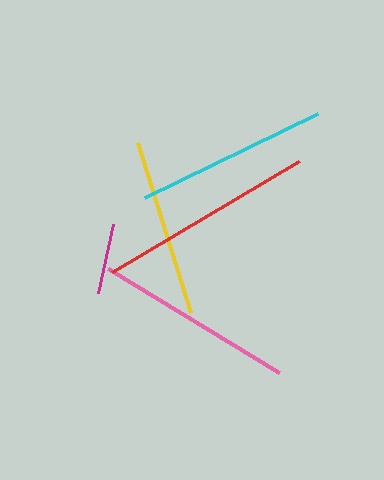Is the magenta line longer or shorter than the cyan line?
The cyan line is longer than the magenta line.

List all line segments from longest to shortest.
From longest to shortest: red, pink, cyan, yellow, magenta.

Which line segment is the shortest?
The magenta line is the shortest at approximately 70 pixels.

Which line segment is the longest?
The red line is the longest at approximately 217 pixels.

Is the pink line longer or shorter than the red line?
The red line is longer than the pink line.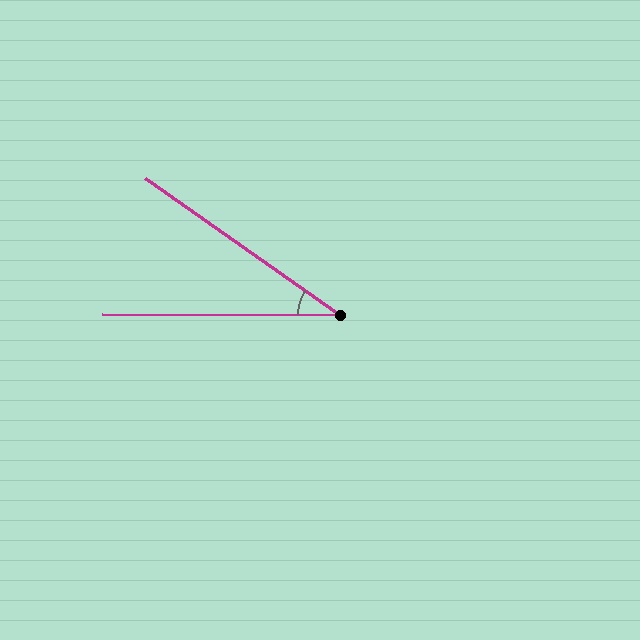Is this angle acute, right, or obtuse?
It is acute.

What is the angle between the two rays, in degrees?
Approximately 35 degrees.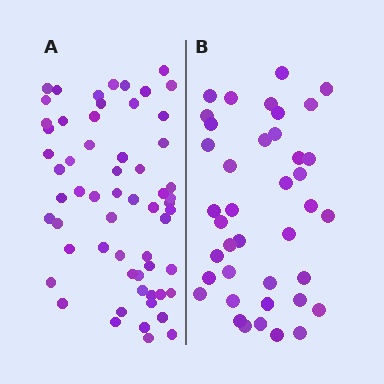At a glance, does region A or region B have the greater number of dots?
Region A (the left region) has more dots.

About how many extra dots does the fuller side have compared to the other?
Region A has approximately 20 more dots than region B.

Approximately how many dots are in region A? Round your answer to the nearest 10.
About 60 dots.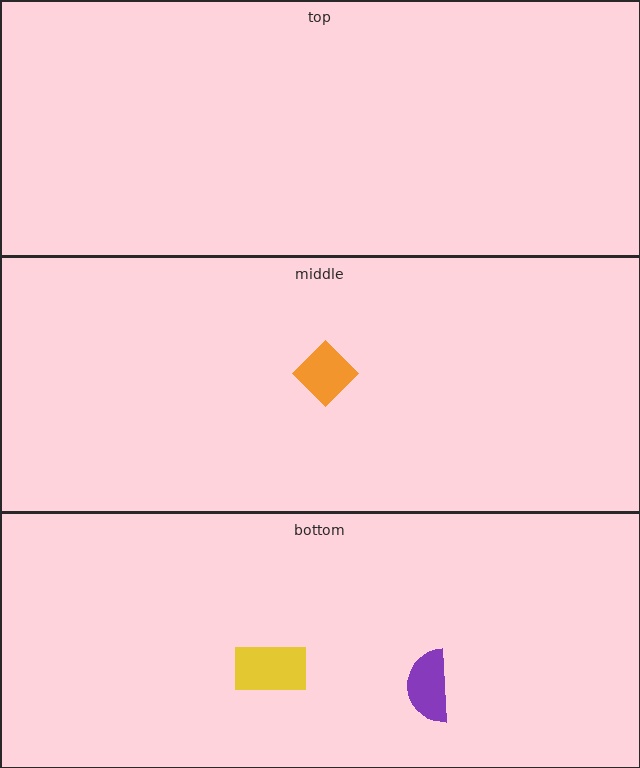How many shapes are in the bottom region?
2.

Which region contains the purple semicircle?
The bottom region.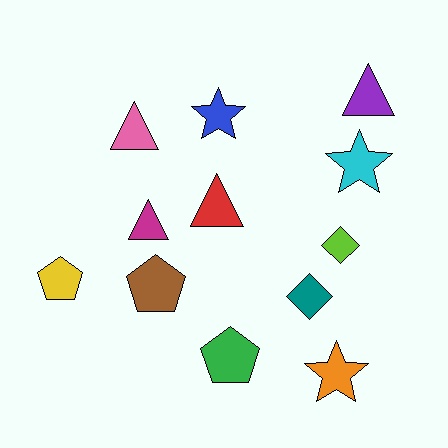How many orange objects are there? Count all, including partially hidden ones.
There is 1 orange object.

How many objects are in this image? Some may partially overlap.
There are 12 objects.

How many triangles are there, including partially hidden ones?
There are 4 triangles.